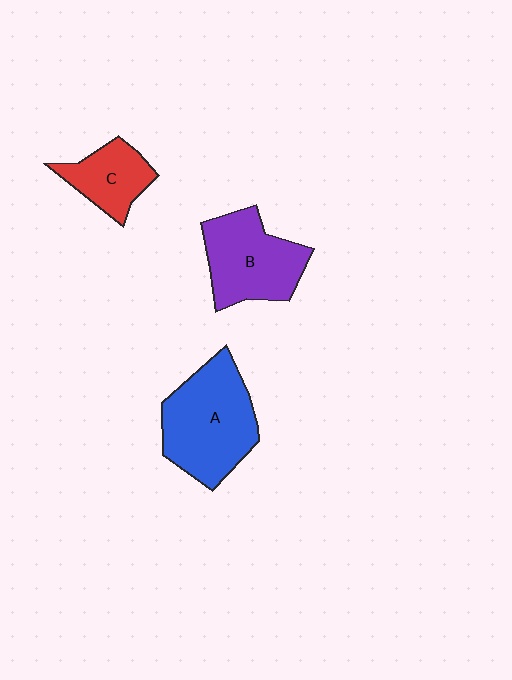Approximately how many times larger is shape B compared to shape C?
Approximately 1.6 times.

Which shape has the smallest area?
Shape C (red).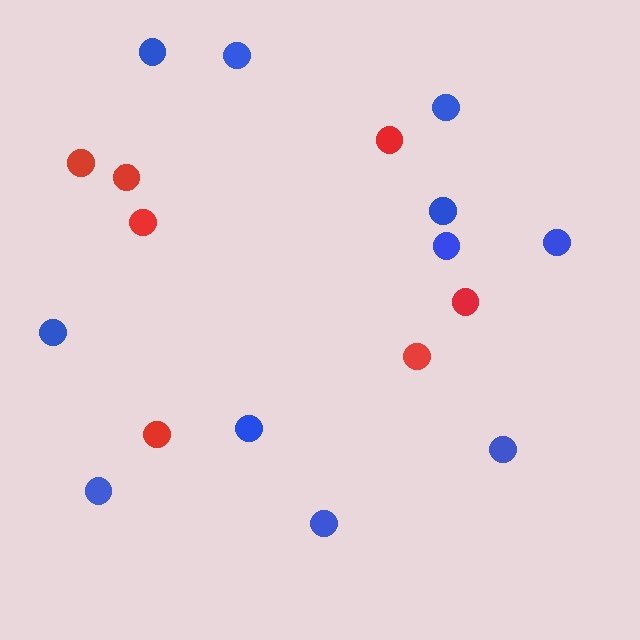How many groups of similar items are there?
There are 2 groups: one group of red circles (7) and one group of blue circles (11).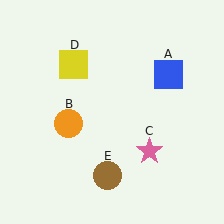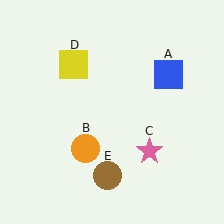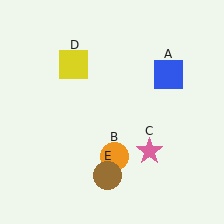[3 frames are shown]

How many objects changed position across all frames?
1 object changed position: orange circle (object B).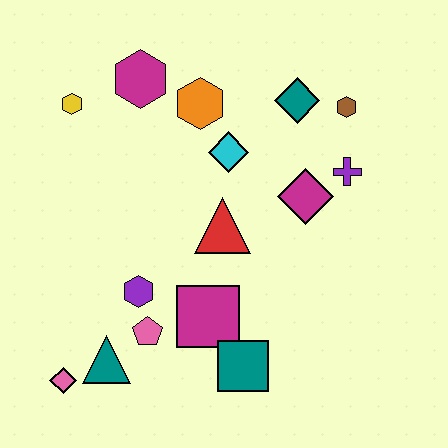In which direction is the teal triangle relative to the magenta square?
The teal triangle is to the left of the magenta square.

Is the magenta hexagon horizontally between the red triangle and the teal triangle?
Yes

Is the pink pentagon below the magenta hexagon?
Yes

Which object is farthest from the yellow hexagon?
The teal square is farthest from the yellow hexagon.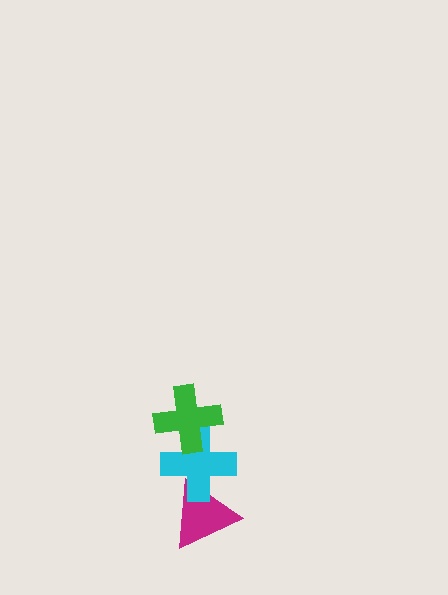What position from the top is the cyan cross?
The cyan cross is 2nd from the top.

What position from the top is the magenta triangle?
The magenta triangle is 3rd from the top.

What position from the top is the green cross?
The green cross is 1st from the top.